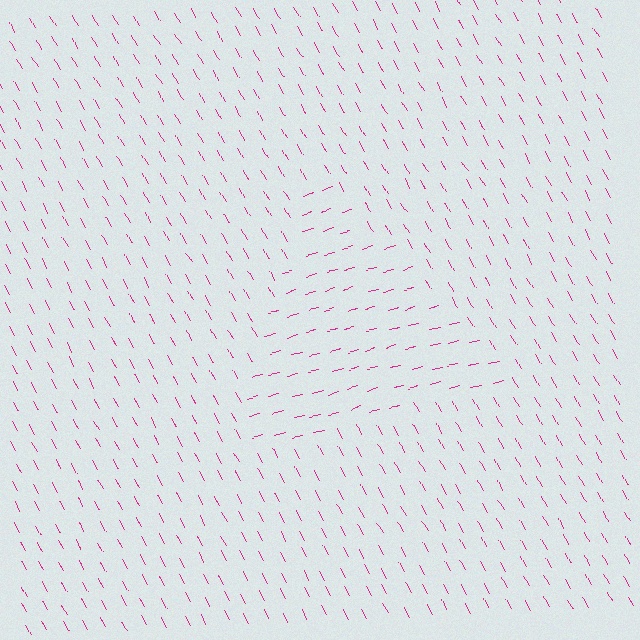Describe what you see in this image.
The image is filled with small magenta line segments. A triangle region in the image has lines oriented differently from the surrounding lines, creating a visible texture boundary.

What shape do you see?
I see a triangle.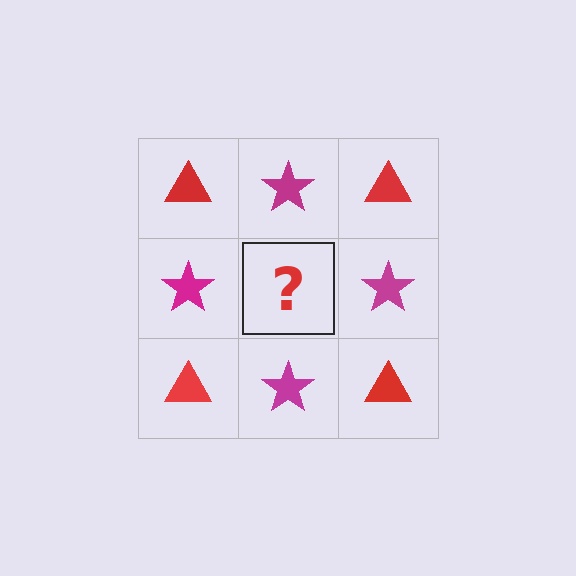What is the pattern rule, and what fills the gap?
The rule is that it alternates red triangle and magenta star in a checkerboard pattern. The gap should be filled with a red triangle.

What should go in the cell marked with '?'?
The missing cell should contain a red triangle.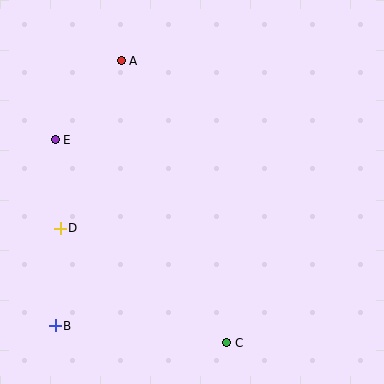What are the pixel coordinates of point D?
Point D is at (60, 228).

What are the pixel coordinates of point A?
Point A is at (121, 61).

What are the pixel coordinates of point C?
Point C is at (227, 343).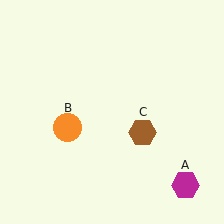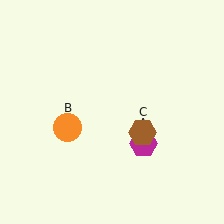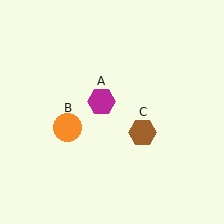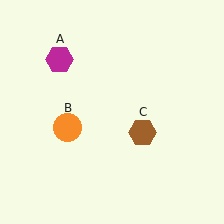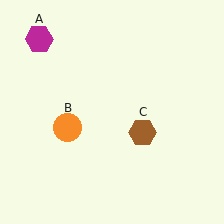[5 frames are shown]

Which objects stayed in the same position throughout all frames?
Orange circle (object B) and brown hexagon (object C) remained stationary.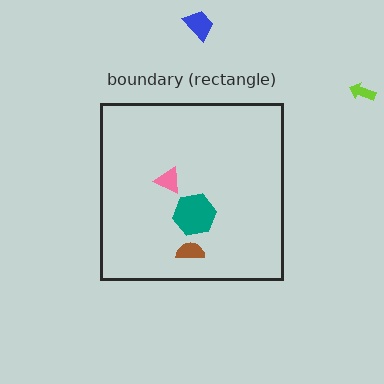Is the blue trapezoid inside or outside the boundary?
Outside.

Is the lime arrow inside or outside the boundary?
Outside.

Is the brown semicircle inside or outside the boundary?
Inside.